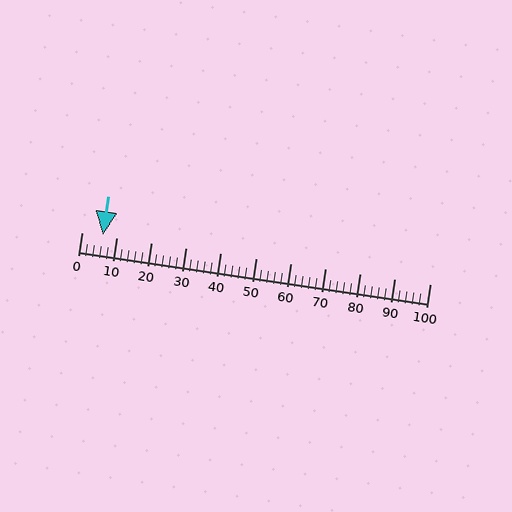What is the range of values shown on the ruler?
The ruler shows values from 0 to 100.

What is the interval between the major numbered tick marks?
The major tick marks are spaced 10 units apart.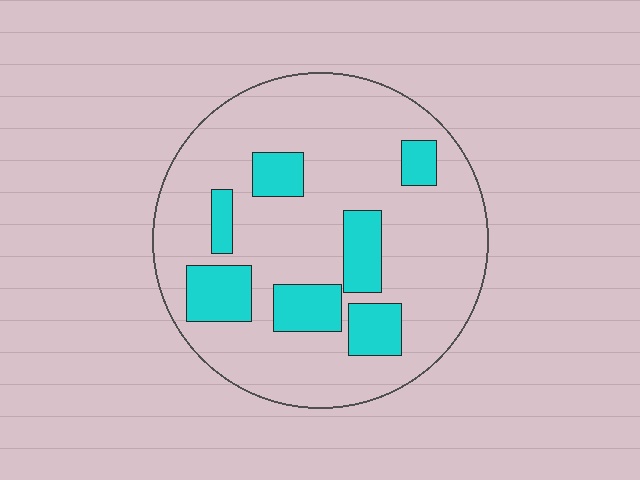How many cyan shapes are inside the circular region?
7.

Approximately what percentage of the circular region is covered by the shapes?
Approximately 20%.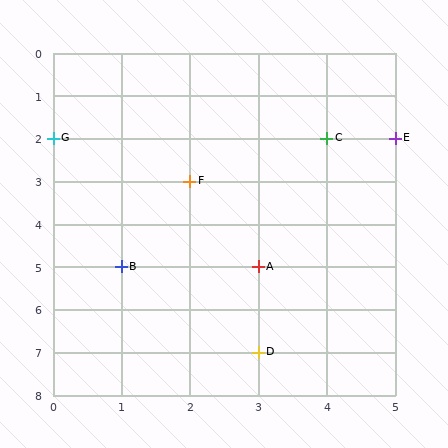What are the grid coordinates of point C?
Point C is at grid coordinates (4, 2).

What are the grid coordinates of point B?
Point B is at grid coordinates (1, 5).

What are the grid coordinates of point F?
Point F is at grid coordinates (2, 3).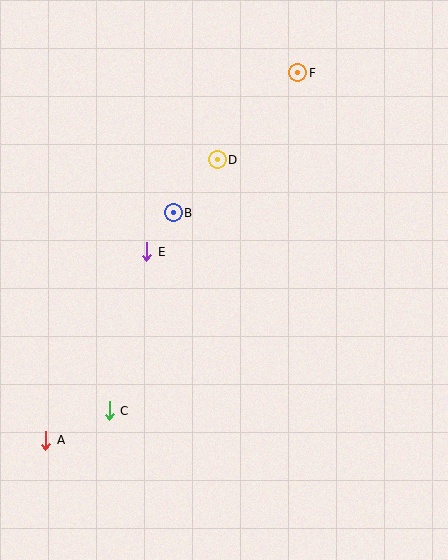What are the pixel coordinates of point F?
Point F is at (298, 73).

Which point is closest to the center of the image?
Point E at (147, 252) is closest to the center.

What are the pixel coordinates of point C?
Point C is at (109, 411).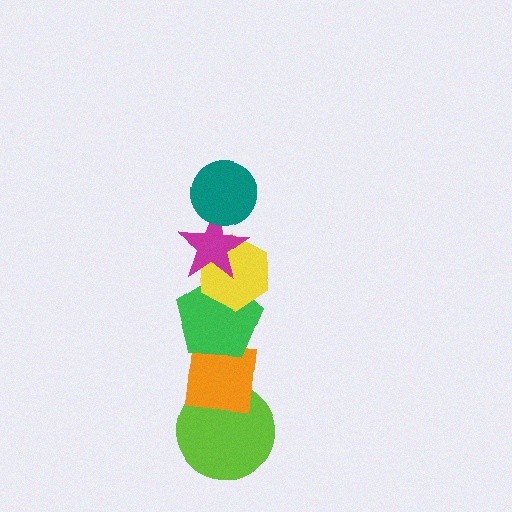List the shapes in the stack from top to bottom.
From top to bottom: the teal circle, the magenta star, the yellow hexagon, the green pentagon, the orange square, the lime circle.